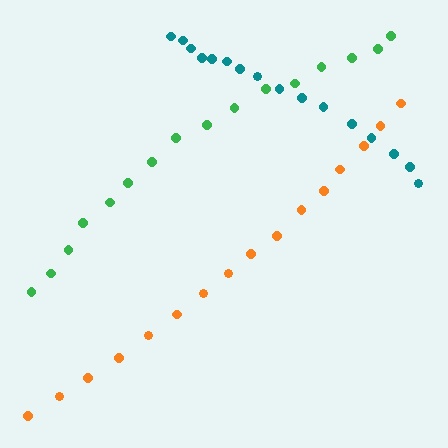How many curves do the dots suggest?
There are 3 distinct paths.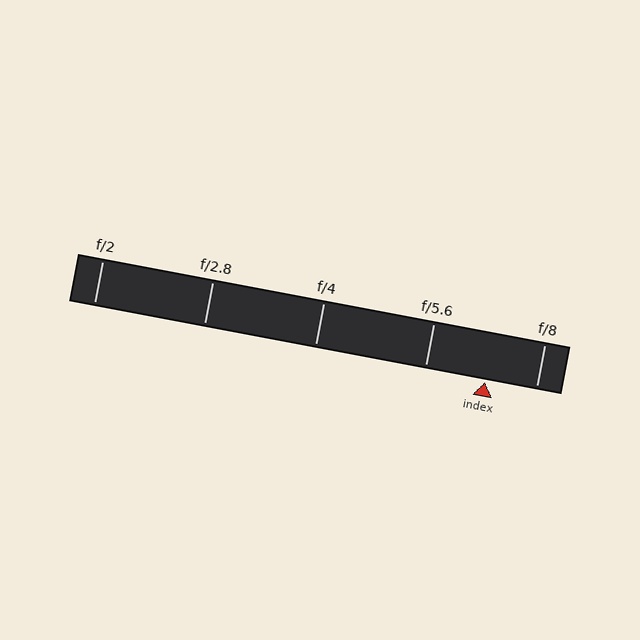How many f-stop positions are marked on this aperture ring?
There are 5 f-stop positions marked.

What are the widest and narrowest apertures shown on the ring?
The widest aperture shown is f/2 and the narrowest is f/8.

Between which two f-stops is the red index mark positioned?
The index mark is between f/5.6 and f/8.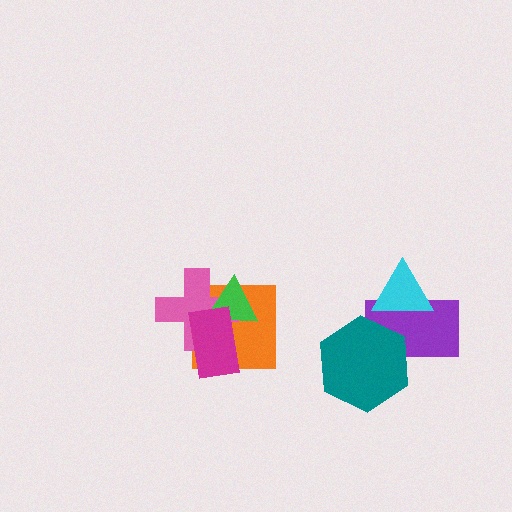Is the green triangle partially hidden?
Yes, it is partially covered by another shape.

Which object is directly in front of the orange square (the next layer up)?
The pink cross is directly in front of the orange square.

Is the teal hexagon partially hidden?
No, no other shape covers it.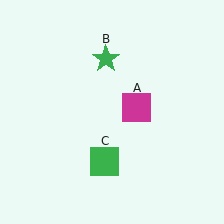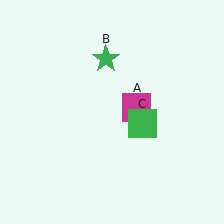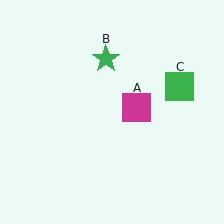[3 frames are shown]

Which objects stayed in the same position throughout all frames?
Magenta square (object A) and green star (object B) remained stationary.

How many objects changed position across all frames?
1 object changed position: green square (object C).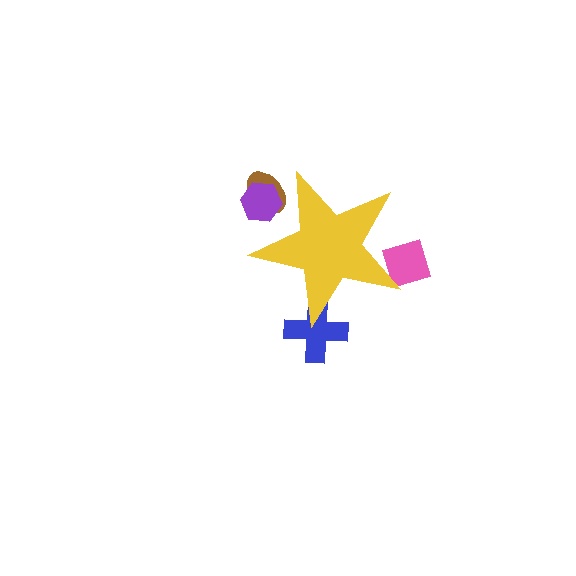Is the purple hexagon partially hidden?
Yes, the purple hexagon is partially hidden behind the yellow star.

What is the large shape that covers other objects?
A yellow star.